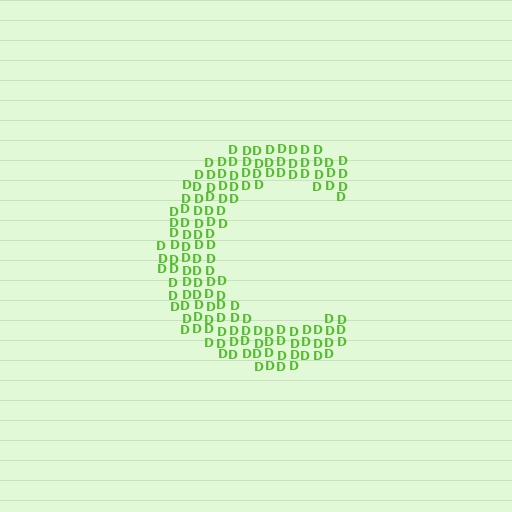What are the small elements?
The small elements are letter D's.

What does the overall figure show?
The overall figure shows the letter C.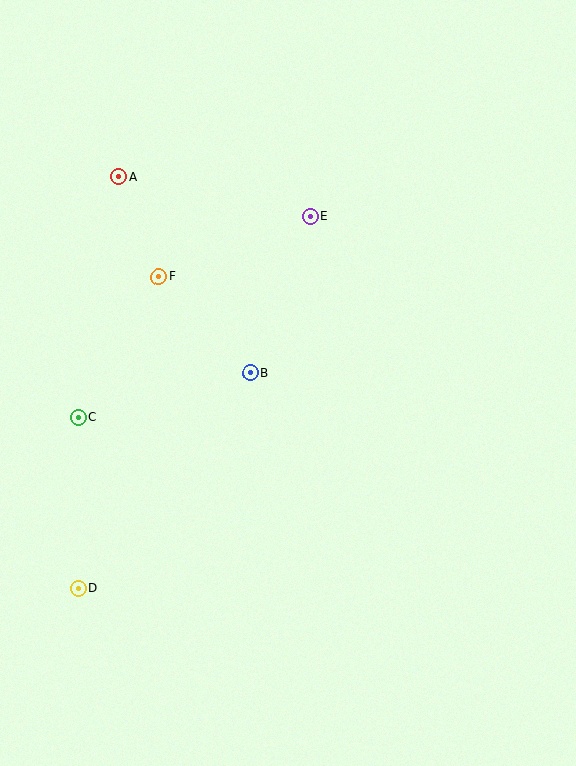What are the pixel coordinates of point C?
Point C is at (79, 417).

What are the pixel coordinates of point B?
Point B is at (250, 373).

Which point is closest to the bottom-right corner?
Point B is closest to the bottom-right corner.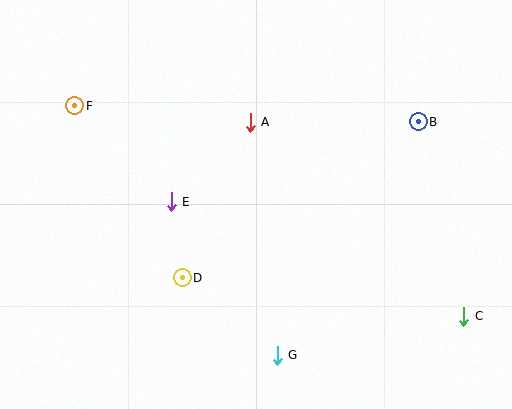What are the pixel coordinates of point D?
Point D is at (182, 278).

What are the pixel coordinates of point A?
Point A is at (250, 122).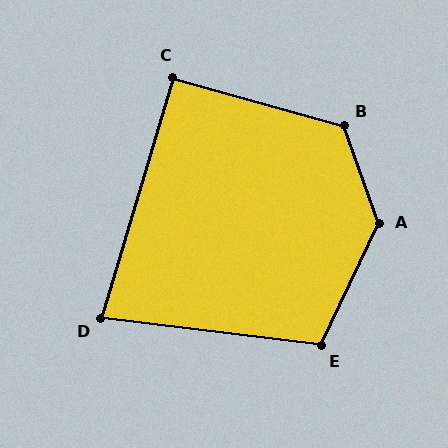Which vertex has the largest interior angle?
A, at approximately 135 degrees.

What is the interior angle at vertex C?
Approximately 91 degrees (approximately right).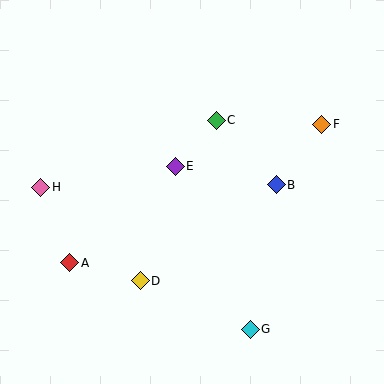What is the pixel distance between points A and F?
The distance between A and F is 288 pixels.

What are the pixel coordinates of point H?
Point H is at (41, 187).